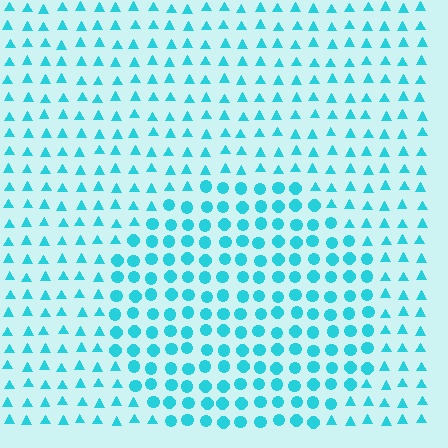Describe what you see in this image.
The image is filled with small cyan elements arranged in a uniform grid. A circle-shaped region contains circles, while the surrounding area contains triangles. The boundary is defined purely by the change in element shape.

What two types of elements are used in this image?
The image uses circles inside the circle region and triangles outside it.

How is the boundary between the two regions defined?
The boundary is defined by a change in element shape: circles inside vs. triangles outside. All elements share the same color and spacing.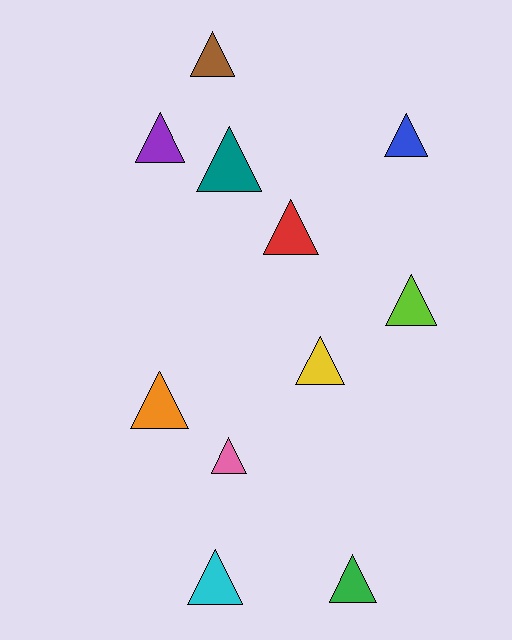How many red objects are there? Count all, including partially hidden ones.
There is 1 red object.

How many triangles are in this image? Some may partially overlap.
There are 11 triangles.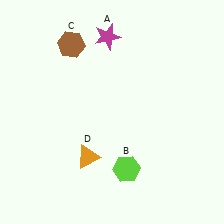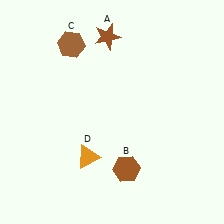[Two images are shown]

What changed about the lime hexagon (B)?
In Image 1, B is lime. In Image 2, it changed to brown.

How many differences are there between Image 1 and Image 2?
There are 2 differences between the two images.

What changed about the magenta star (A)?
In Image 1, A is magenta. In Image 2, it changed to brown.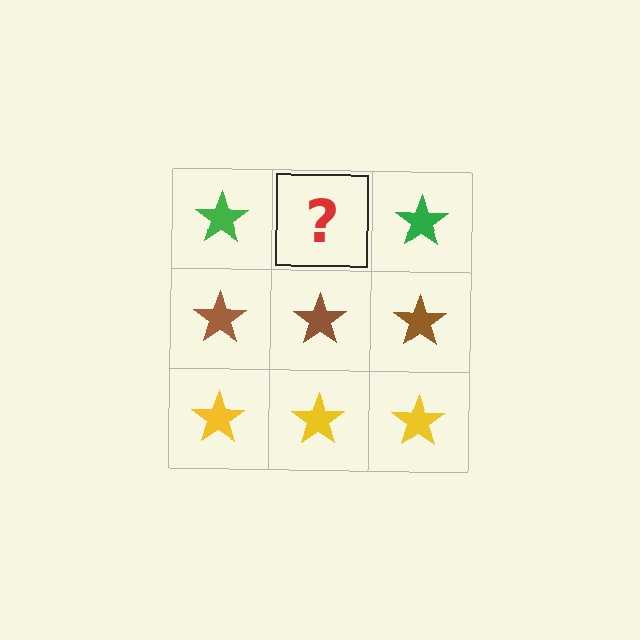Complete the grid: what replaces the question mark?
The question mark should be replaced with a green star.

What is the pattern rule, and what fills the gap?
The rule is that each row has a consistent color. The gap should be filled with a green star.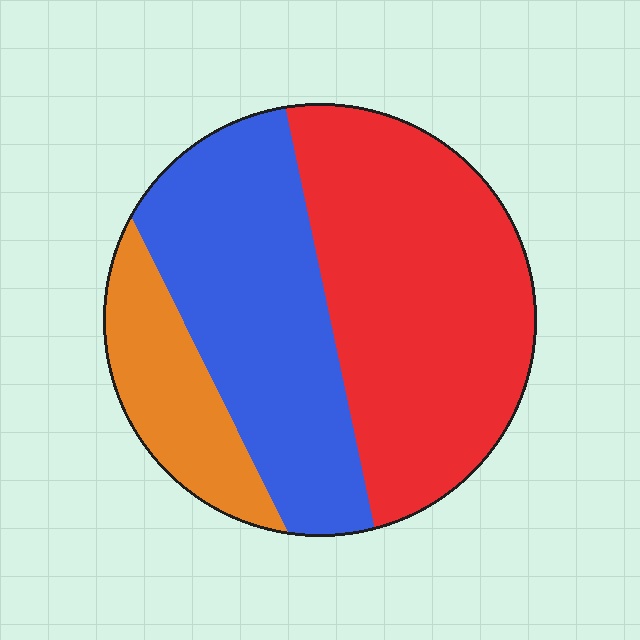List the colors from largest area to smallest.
From largest to smallest: red, blue, orange.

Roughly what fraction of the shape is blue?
Blue takes up between a quarter and a half of the shape.